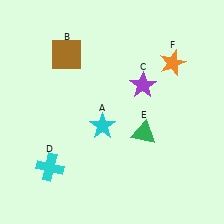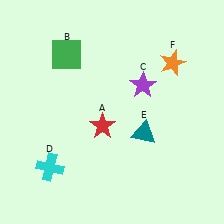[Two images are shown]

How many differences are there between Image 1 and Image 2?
There are 3 differences between the two images.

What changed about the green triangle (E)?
In Image 1, E is green. In Image 2, it changed to teal.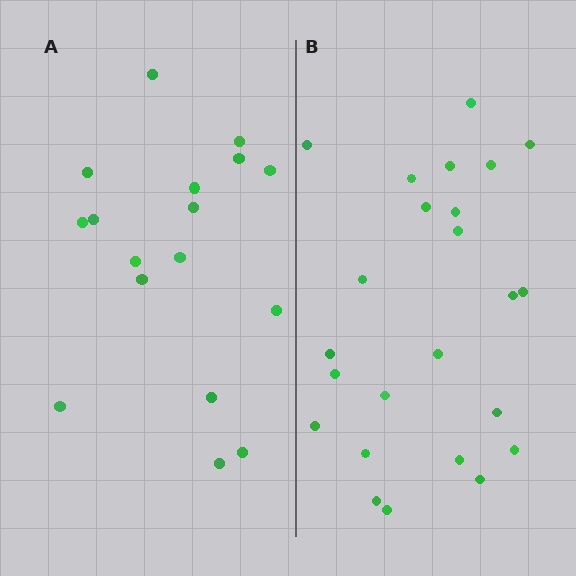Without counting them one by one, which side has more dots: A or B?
Region B (the right region) has more dots.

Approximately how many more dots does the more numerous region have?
Region B has roughly 8 or so more dots than region A.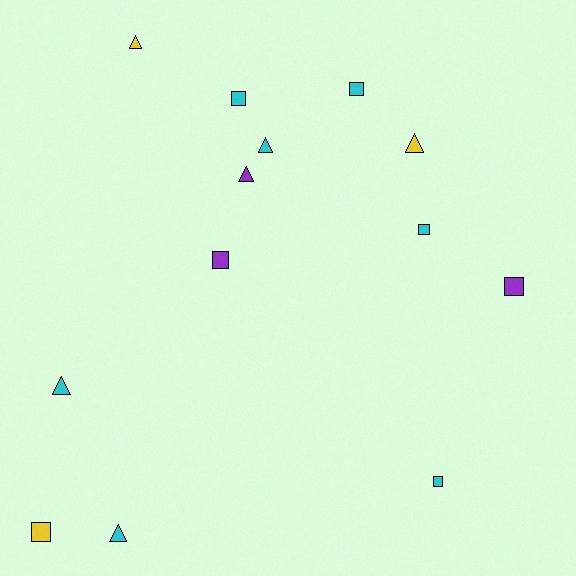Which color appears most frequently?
Cyan, with 7 objects.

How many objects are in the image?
There are 13 objects.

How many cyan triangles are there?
There are 3 cyan triangles.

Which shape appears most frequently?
Square, with 7 objects.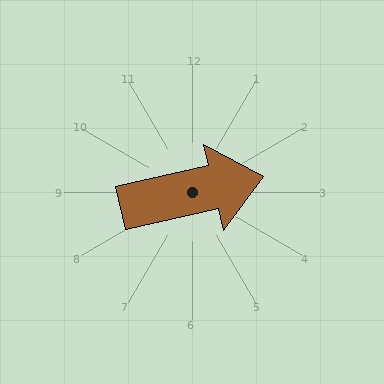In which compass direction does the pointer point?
East.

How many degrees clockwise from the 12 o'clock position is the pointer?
Approximately 77 degrees.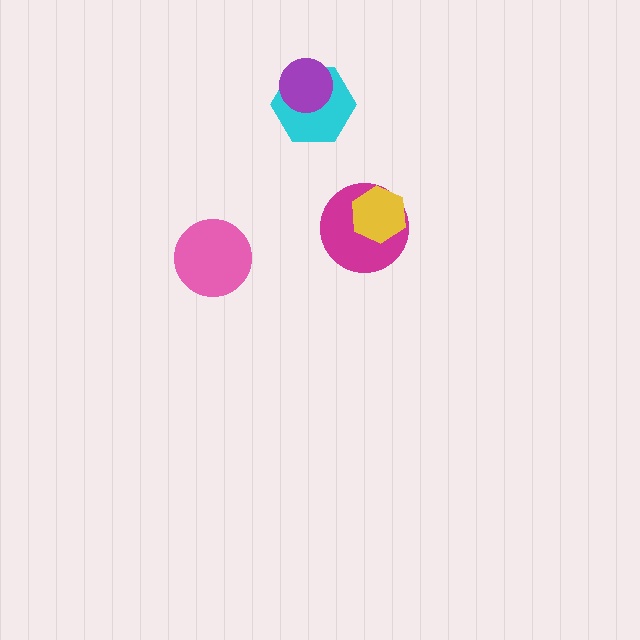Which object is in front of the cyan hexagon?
The purple circle is in front of the cyan hexagon.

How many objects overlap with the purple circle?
1 object overlaps with the purple circle.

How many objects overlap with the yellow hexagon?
1 object overlaps with the yellow hexagon.